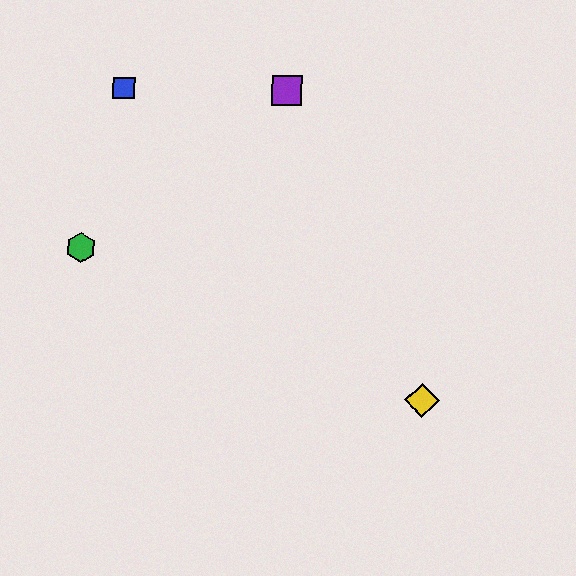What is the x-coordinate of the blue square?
The blue square is at x≈124.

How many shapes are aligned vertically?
2 shapes (the red triangle, the purple square) are aligned vertically.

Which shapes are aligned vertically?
The red triangle, the purple square are aligned vertically.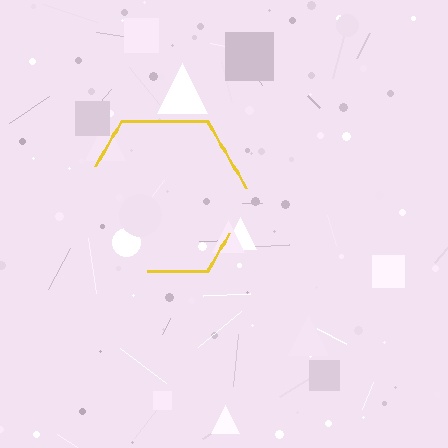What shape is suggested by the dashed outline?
The dashed outline suggests a hexagon.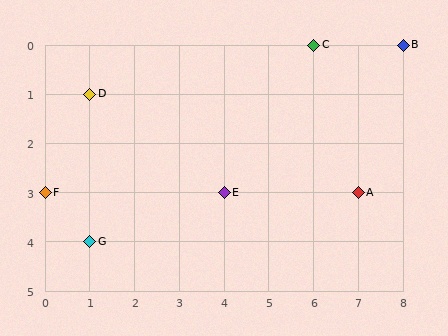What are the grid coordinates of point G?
Point G is at grid coordinates (1, 4).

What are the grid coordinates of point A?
Point A is at grid coordinates (7, 3).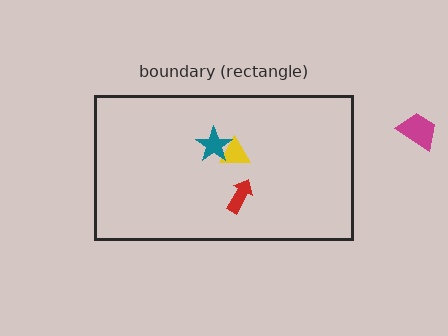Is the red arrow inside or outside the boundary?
Inside.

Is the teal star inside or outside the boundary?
Inside.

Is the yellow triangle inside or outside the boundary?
Inside.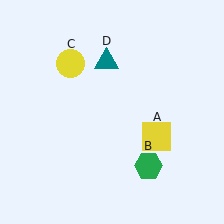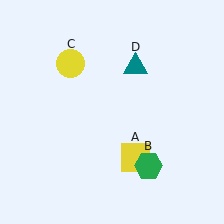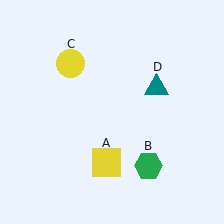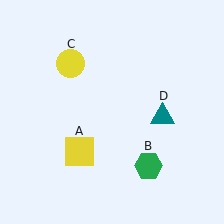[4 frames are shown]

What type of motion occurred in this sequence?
The yellow square (object A), teal triangle (object D) rotated clockwise around the center of the scene.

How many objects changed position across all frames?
2 objects changed position: yellow square (object A), teal triangle (object D).